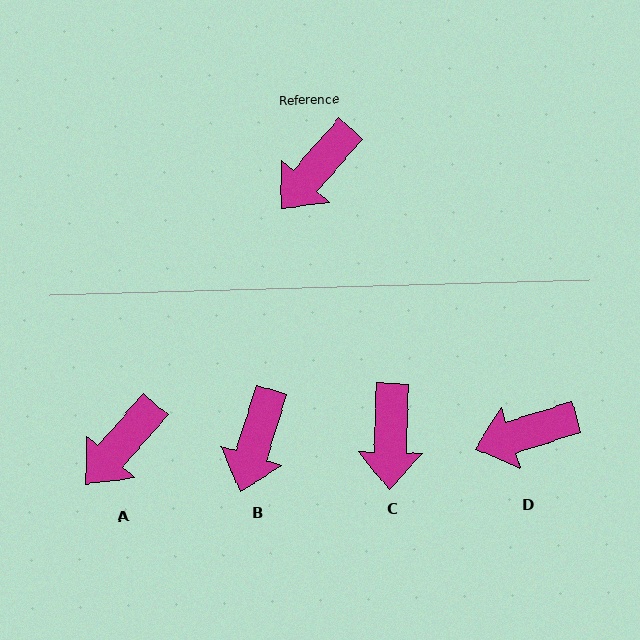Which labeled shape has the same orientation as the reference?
A.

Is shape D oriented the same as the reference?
No, it is off by about 31 degrees.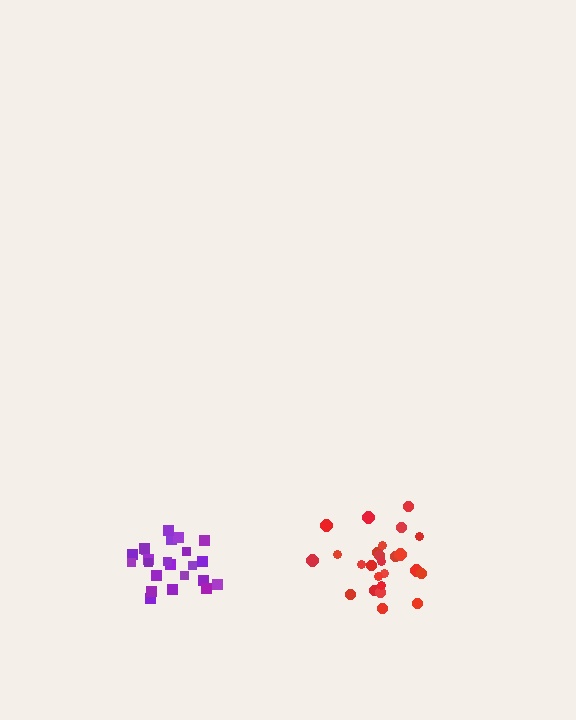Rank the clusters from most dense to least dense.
purple, red.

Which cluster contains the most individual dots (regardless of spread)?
Red (25).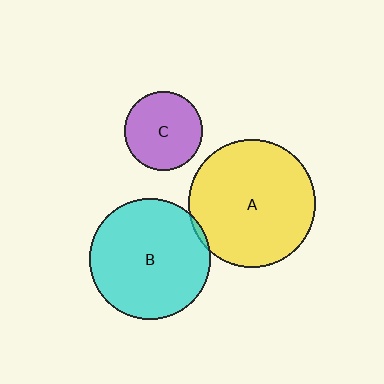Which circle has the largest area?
Circle A (yellow).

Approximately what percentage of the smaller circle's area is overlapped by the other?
Approximately 5%.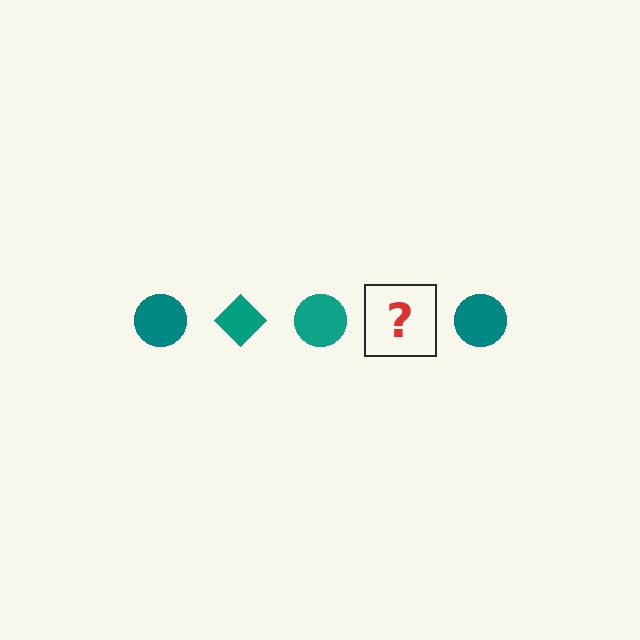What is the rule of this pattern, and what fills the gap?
The rule is that the pattern cycles through circle, diamond shapes in teal. The gap should be filled with a teal diamond.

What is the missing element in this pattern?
The missing element is a teal diamond.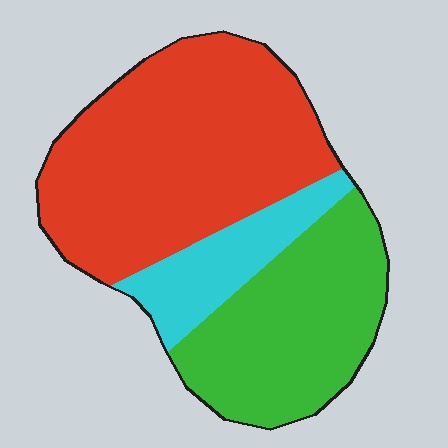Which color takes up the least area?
Cyan, at roughly 15%.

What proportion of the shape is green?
Green takes up between a quarter and a half of the shape.